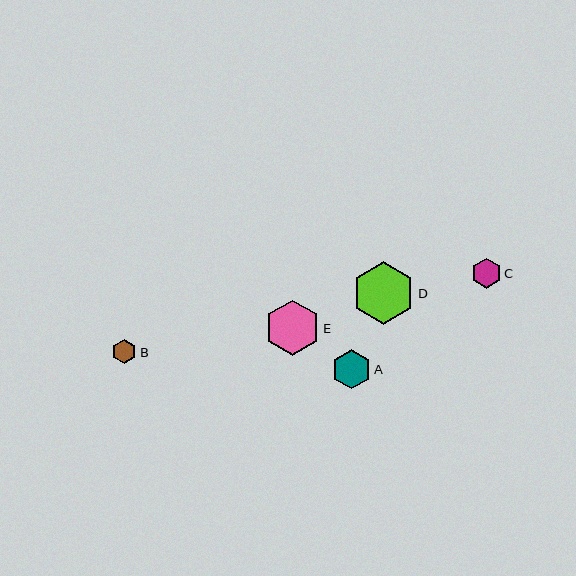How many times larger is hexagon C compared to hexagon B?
Hexagon C is approximately 1.2 times the size of hexagon B.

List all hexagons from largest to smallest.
From largest to smallest: D, E, A, C, B.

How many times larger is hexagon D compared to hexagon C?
Hexagon D is approximately 2.1 times the size of hexagon C.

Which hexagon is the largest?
Hexagon D is the largest with a size of approximately 63 pixels.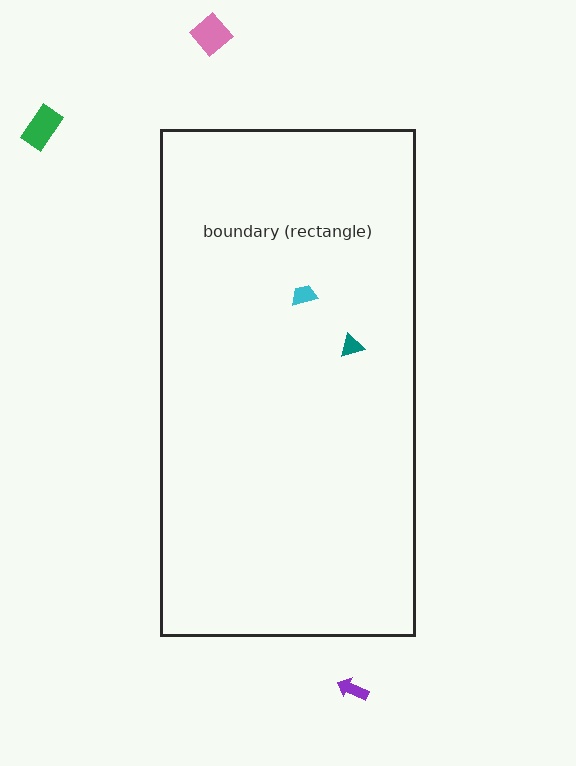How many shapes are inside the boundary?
2 inside, 3 outside.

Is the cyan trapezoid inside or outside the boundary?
Inside.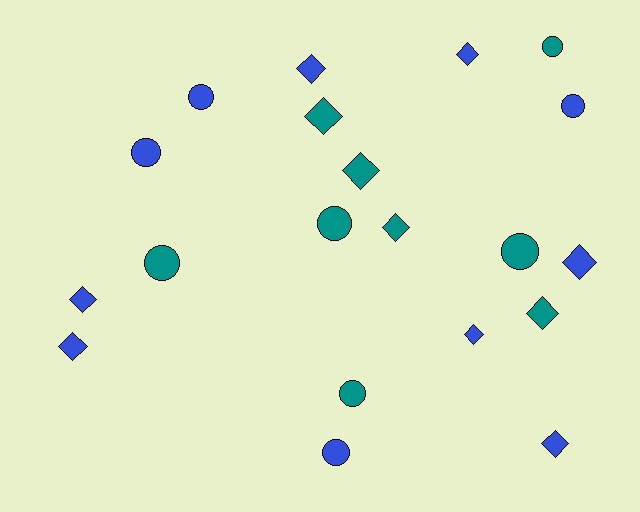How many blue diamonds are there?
There are 7 blue diamonds.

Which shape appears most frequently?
Diamond, with 11 objects.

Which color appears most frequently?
Blue, with 11 objects.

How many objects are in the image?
There are 20 objects.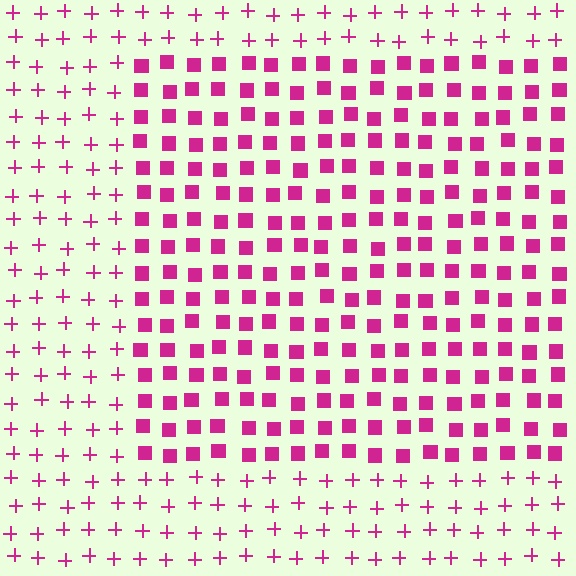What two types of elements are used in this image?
The image uses squares inside the rectangle region and plus signs outside it.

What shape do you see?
I see a rectangle.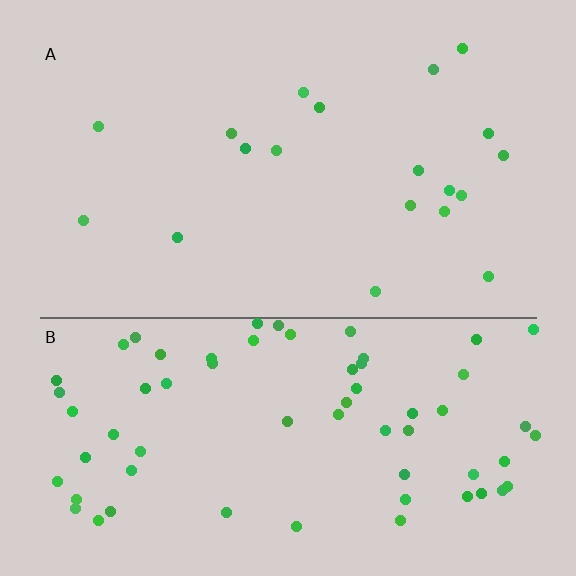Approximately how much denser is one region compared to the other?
Approximately 3.4× — region B over region A.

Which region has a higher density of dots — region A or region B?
B (the bottom).